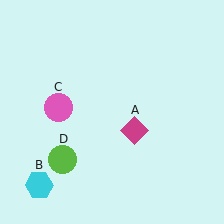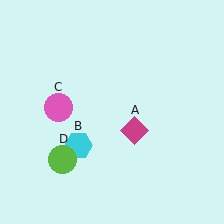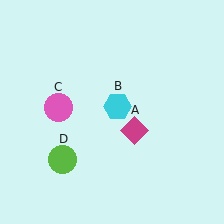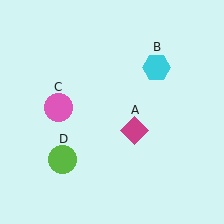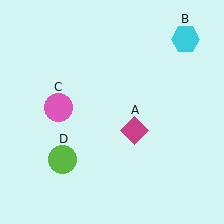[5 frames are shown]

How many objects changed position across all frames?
1 object changed position: cyan hexagon (object B).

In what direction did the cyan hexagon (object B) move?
The cyan hexagon (object B) moved up and to the right.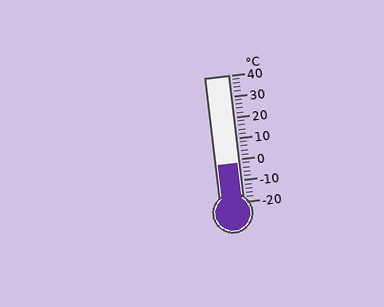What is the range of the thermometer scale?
The thermometer scale ranges from -20°C to 40°C.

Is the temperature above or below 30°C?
The temperature is below 30°C.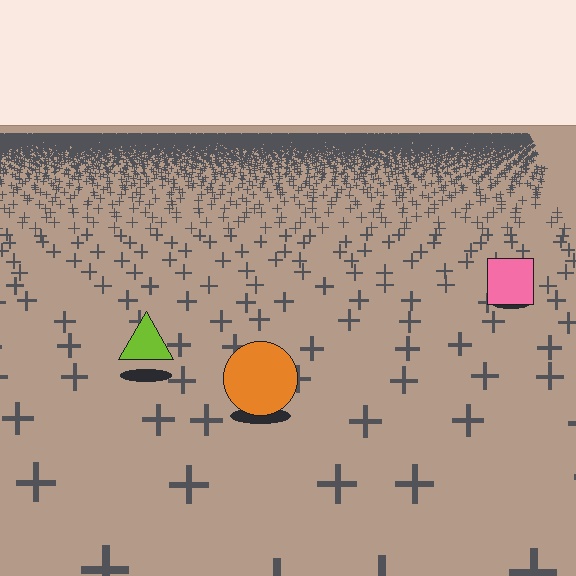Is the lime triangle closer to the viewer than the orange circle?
No. The orange circle is closer — you can tell from the texture gradient: the ground texture is coarser near it.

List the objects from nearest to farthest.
From nearest to farthest: the orange circle, the lime triangle, the pink square.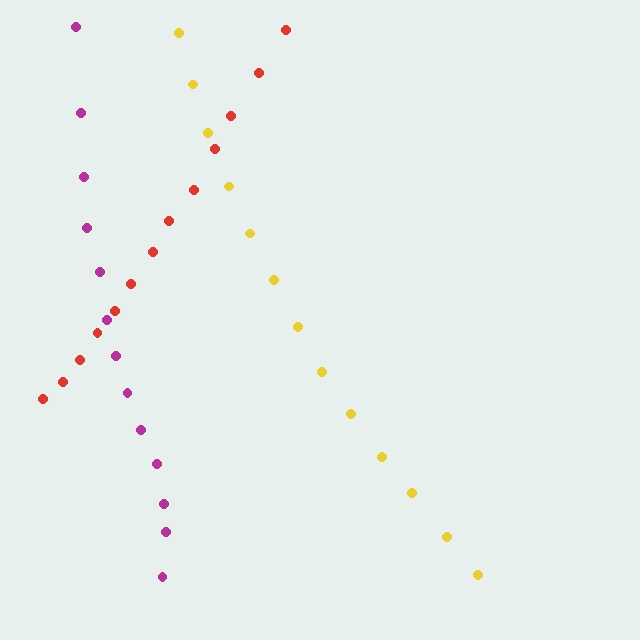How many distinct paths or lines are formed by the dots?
There are 3 distinct paths.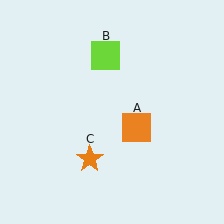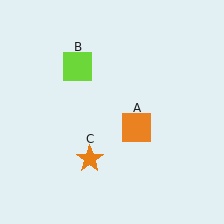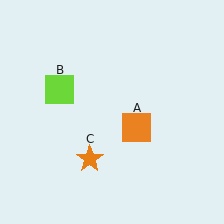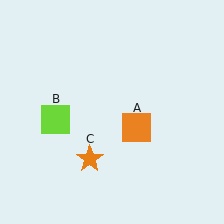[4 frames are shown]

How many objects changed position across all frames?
1 object changed position: lime square (object B).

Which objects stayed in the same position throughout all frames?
Orange square (object A) and orange star (object C) remained stationary.